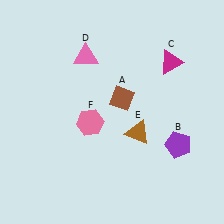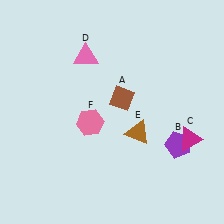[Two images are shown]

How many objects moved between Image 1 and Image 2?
1 object moved between the two images.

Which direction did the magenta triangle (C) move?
The magenta triangle (C) moved down.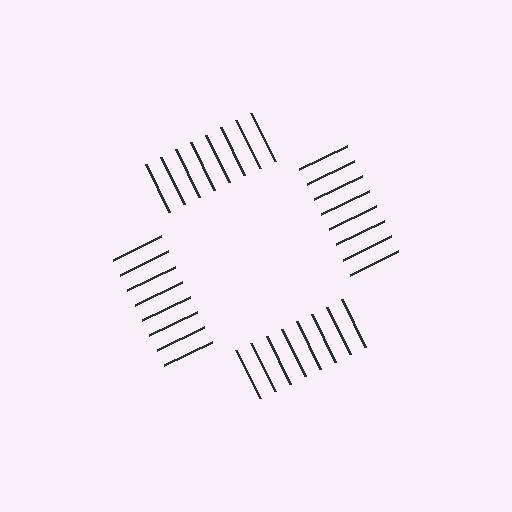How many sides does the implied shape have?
4 sides — the line-ends trace a square.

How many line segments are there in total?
32 — 8 along each of the 4 edges.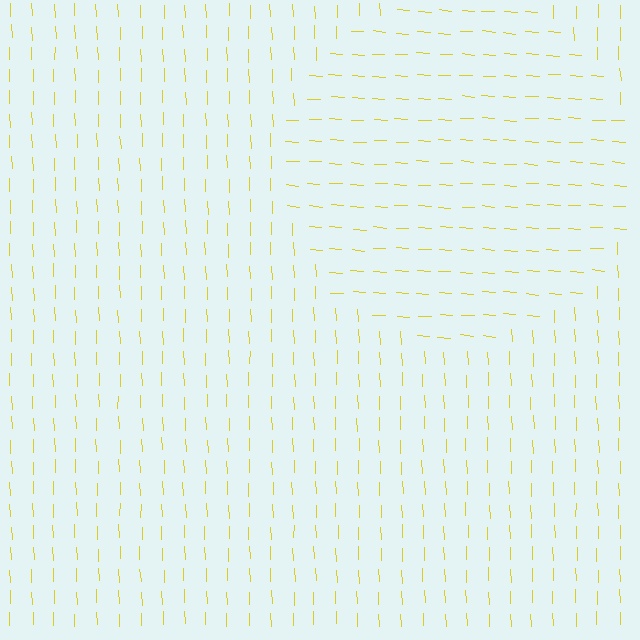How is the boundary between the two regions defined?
The boundary is defined purely by a change in line orientation (approximately 84 degrees difference). All lines are the same color and thickness.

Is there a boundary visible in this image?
Yes, there is a texture boundary formed by a change in line orientation.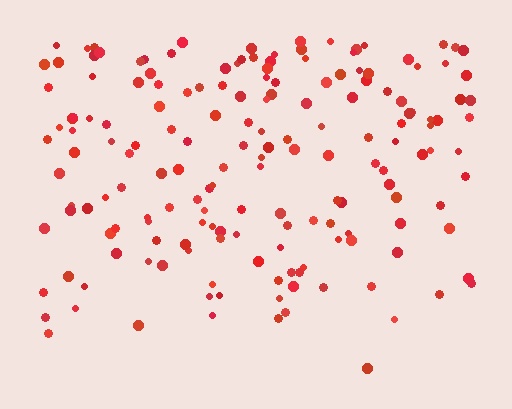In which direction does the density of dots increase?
From bottom to top, with the top side densest.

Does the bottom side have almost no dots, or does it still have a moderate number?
Still a moderate number, just noticeably fewer than the top.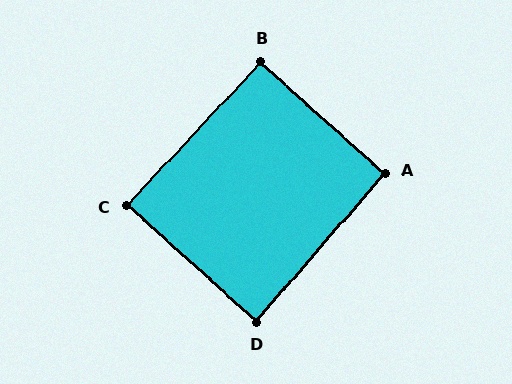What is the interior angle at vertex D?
Approximately 89 degrees (approximately right).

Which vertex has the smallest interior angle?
C, at approximately 89 degrees.